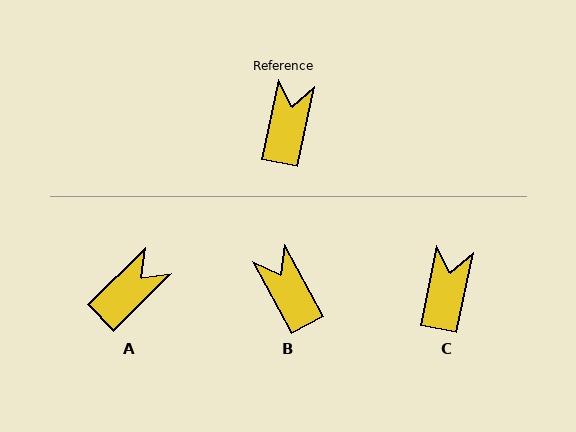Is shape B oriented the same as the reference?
No, it is off by about 40 degrees.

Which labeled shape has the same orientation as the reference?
C.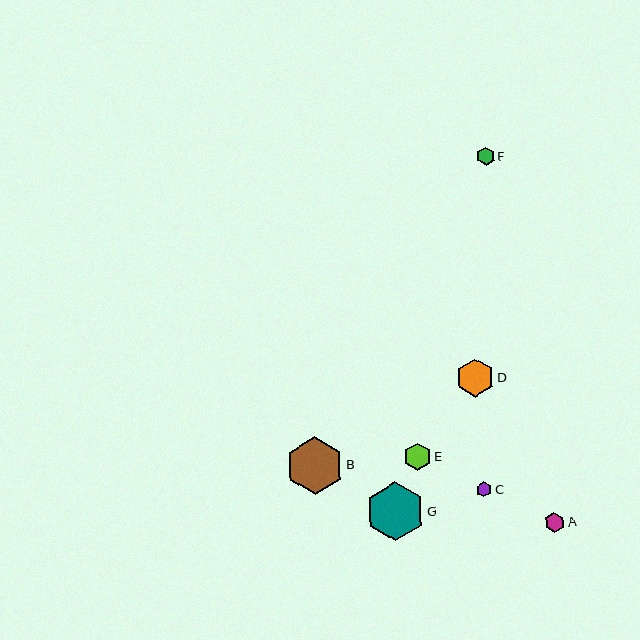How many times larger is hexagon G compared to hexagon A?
Hexagon G is approximately 3.0 times the size of hexagon A.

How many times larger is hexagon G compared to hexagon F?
Hexagon G is approximately 3.2 times the size of hexagon F.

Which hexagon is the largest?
Hexagon G is the largest with a size of approximately 59 pixels.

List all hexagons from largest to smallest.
From largest to smallest: G, B, D, E, A, F, C.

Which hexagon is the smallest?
Hexagon C is the smallest with a size of approximately 15 pixels.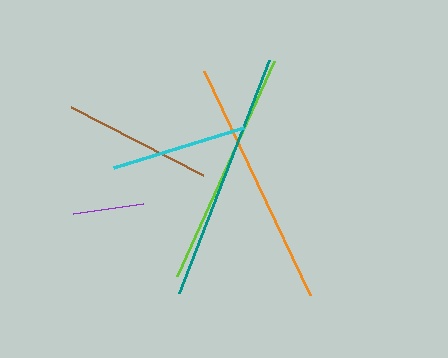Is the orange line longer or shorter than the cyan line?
The orange line is longer than the cyan line.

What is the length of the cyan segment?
The cyan segment is approximately 136 pixels long.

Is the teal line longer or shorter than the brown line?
The teal line is longer than the brown line.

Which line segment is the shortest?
The purple line is the shortest at approximately 72 pixels.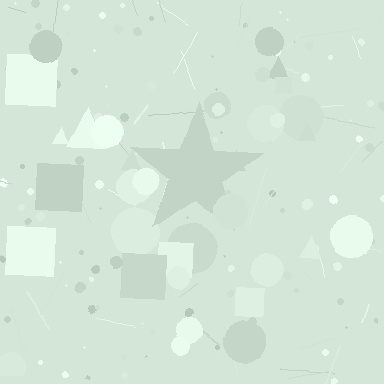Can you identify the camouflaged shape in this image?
The camouflaged shape is a star.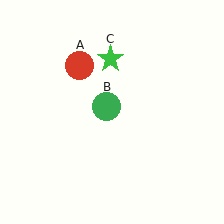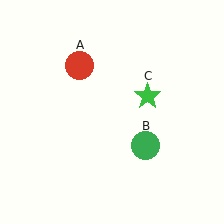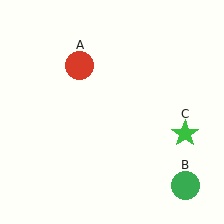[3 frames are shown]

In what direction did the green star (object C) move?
The green star (object C) moved down and to the right.